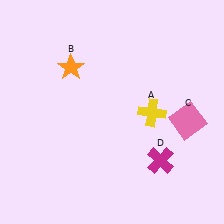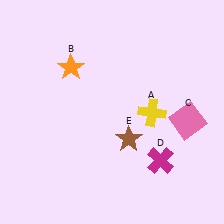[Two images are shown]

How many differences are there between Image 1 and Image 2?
There is 1 difference between the two images.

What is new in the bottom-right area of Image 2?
A brown star (E) was added in the bottom-right area of Image 2.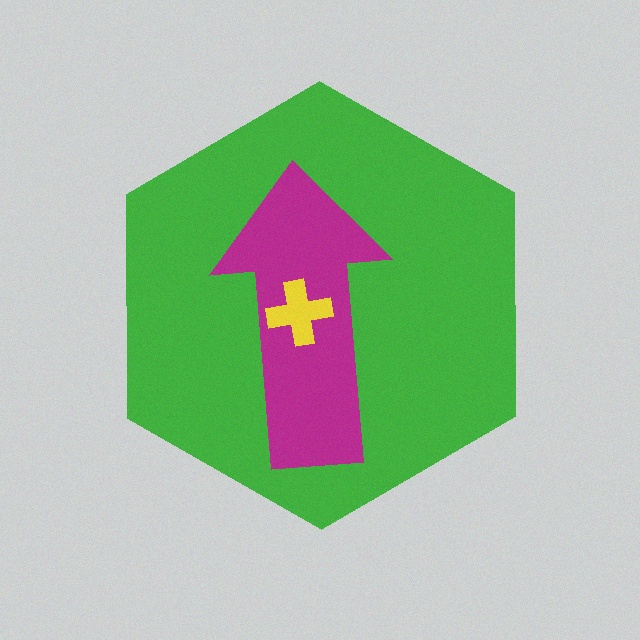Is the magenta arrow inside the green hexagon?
Yes.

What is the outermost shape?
The green hexagon.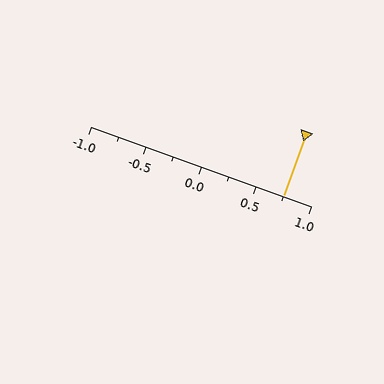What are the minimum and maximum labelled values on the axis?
The axis runs from -1.0 to 1.0.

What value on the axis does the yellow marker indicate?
The marker indicates approximately 0.75.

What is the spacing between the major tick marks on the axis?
The major ticks are spaced 0.5 apart.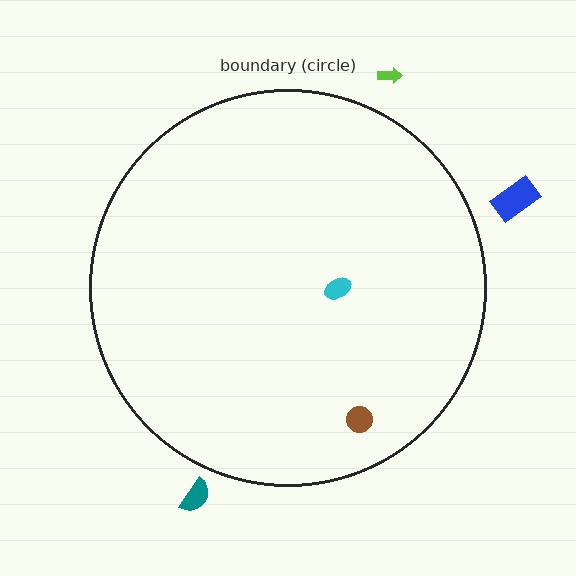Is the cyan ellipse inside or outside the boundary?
Inside.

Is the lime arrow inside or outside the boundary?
Outside.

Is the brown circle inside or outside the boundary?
Inside.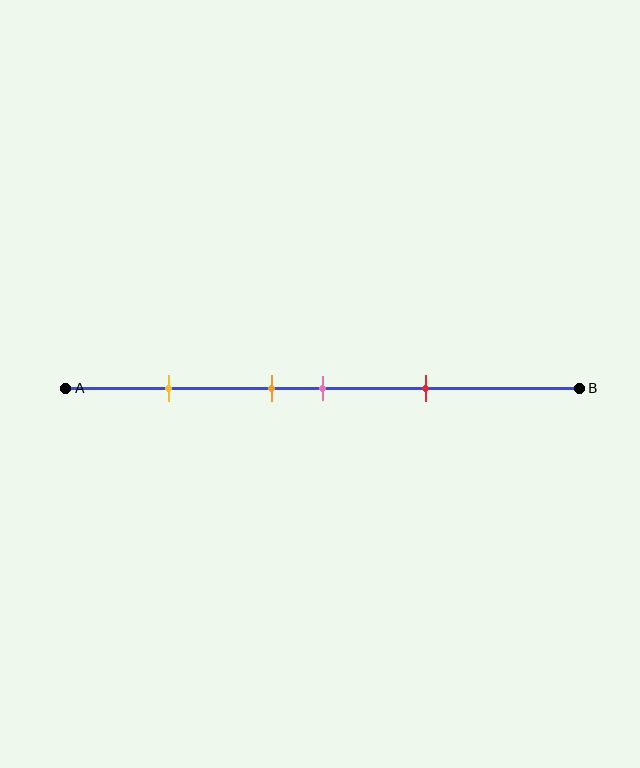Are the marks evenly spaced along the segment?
No, the marks are not evenly spaced.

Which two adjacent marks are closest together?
The orange and pink marks are the closest adjacent pair.